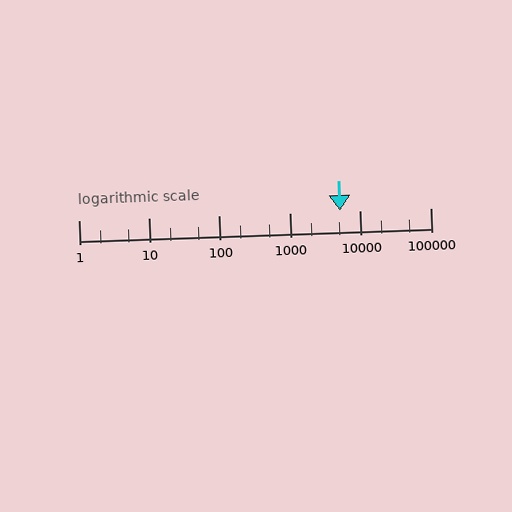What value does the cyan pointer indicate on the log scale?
The pointer indicates approximately 5200.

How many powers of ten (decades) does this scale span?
The scale spans 5 decades, from 1 to 100000.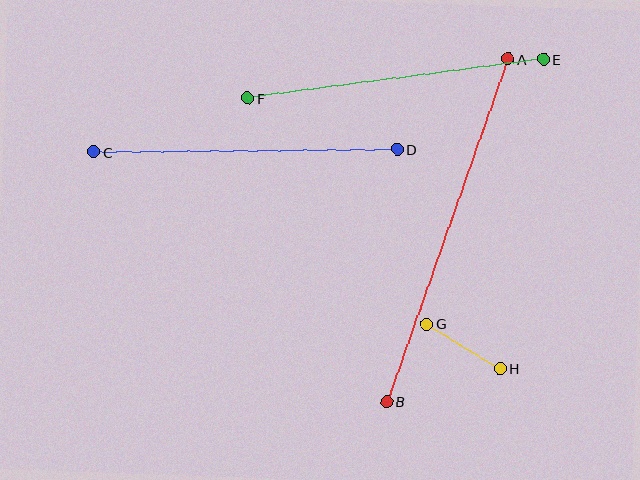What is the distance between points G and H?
The distance is approximately 85 pixels.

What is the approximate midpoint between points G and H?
The midpoint is at approximately (463, 346) pixels.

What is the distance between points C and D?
The distance is approximately 304 pixels.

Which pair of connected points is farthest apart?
Points A and B are farthest apart.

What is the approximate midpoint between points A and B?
The midpoint is at approximately (447, 230) pixels.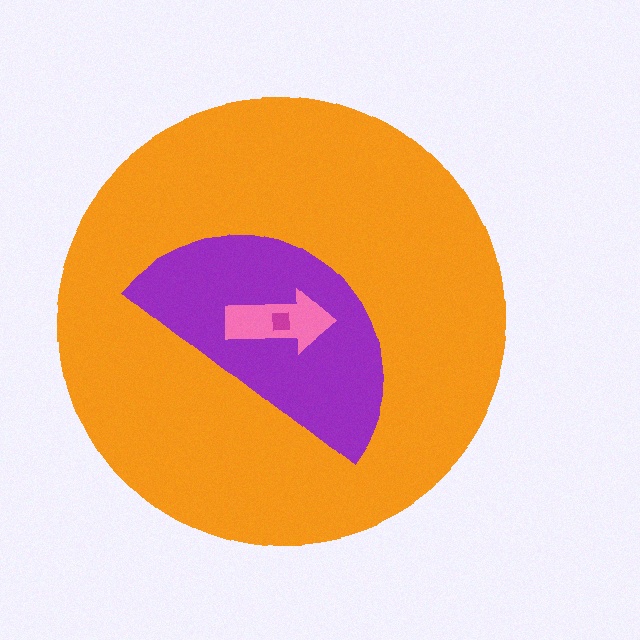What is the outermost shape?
The orange circle.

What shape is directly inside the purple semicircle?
The pink arrow.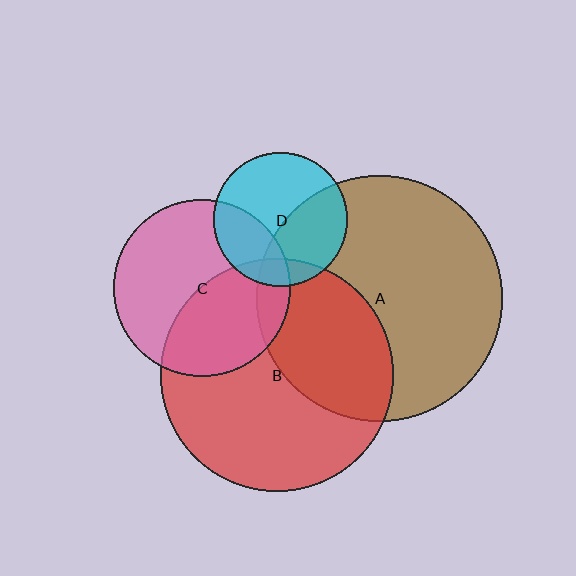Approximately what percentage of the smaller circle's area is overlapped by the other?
Approximately 10%.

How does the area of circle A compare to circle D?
Approximately 3.4 times.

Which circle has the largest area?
Circle A (brown).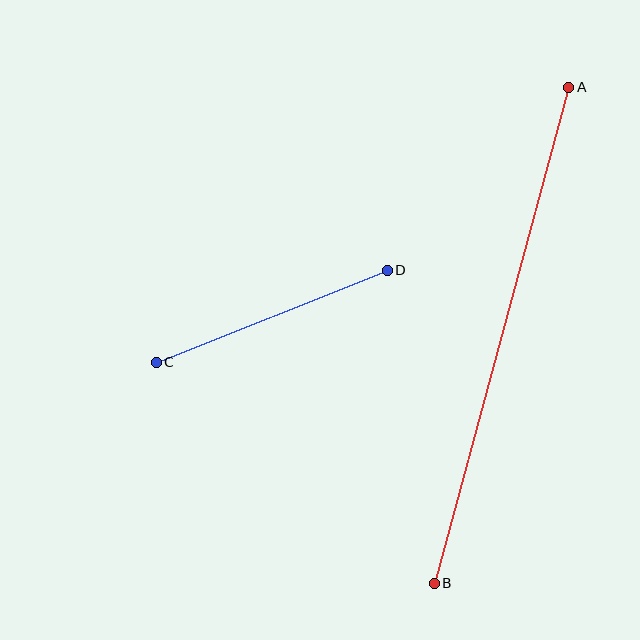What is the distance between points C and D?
The distance is approximately 249 pixels.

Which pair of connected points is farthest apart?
Points A and B are farthest apart.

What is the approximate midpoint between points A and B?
The midpoint is at approximately (501, 335) pixels.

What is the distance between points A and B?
The distance is approximately 514 pixels.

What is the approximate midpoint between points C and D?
The midpoint is at approximately (272, 316) pixels.